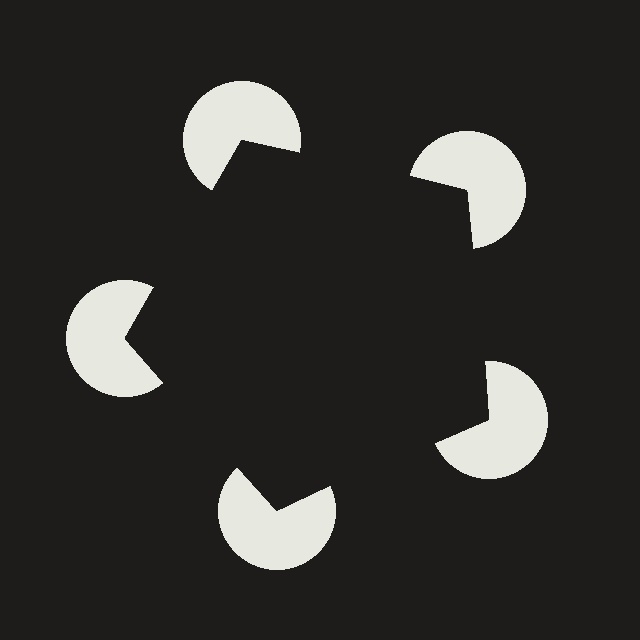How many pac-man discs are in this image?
There are 5 — one at each vertex of the illusory pentagon.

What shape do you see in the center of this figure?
An illusory pentagon — its edges are inferred from the aligned wedge cuts in the pac-man discs, not physically drawn.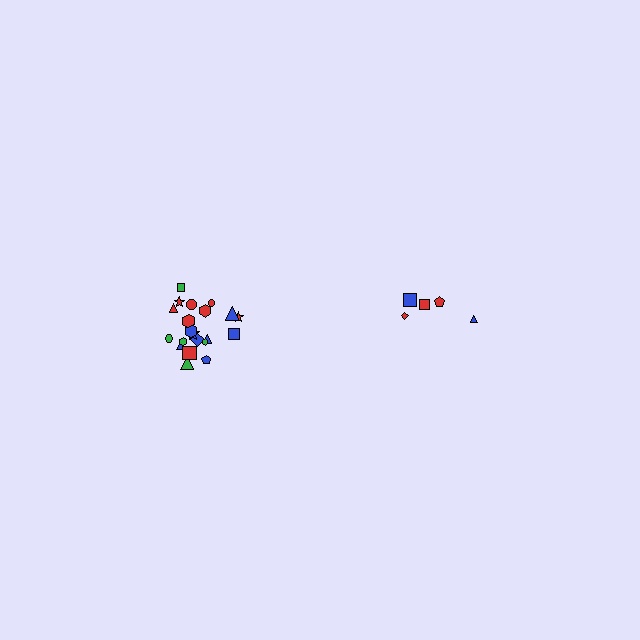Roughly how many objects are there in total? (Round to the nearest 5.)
Roughly 25 objects in total.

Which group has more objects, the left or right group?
The left group.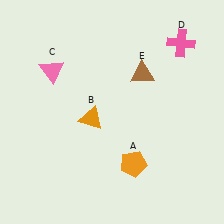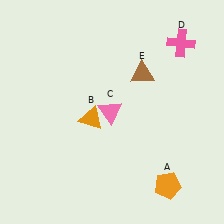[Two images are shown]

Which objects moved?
The objects that moved are: the orange pentagon (A), the pink triangle (C).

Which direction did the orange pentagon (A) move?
The orange pentagon (A) moved right.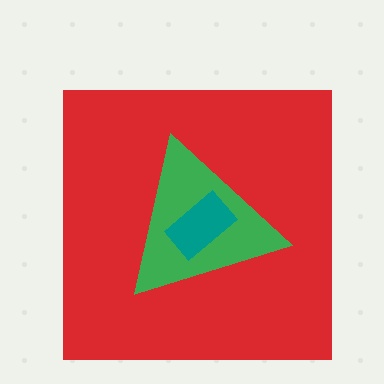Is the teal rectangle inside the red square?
Yes.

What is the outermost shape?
The red square.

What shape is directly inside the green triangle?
The teal rectangle.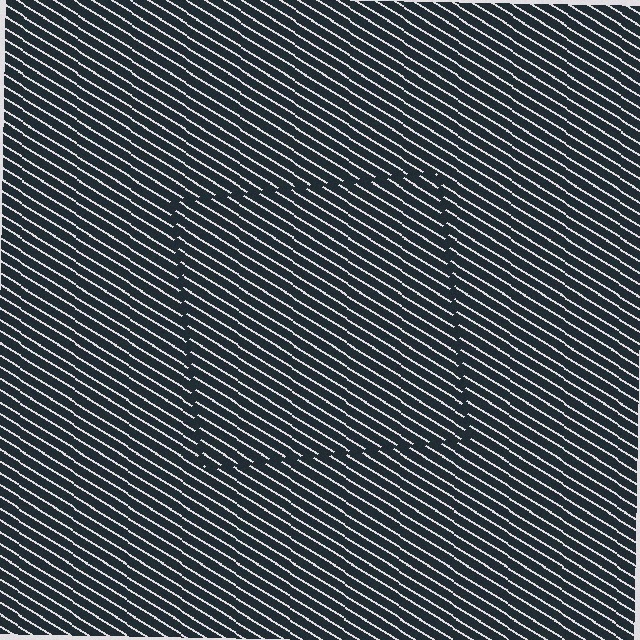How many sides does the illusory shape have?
4 sides — the line-ends trace a square.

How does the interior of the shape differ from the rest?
The interior of the shape contains the same grating, shifted by half a period — the contour is defined by the phase discontinuity where line-ends from the inner and outer gratings abut.